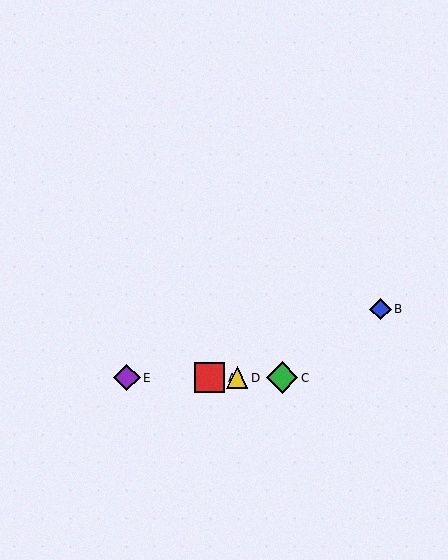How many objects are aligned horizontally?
4 objects (A, C, D, E) are aligned horizontally.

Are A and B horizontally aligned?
No, A is at y≈378 and B is at y≈309.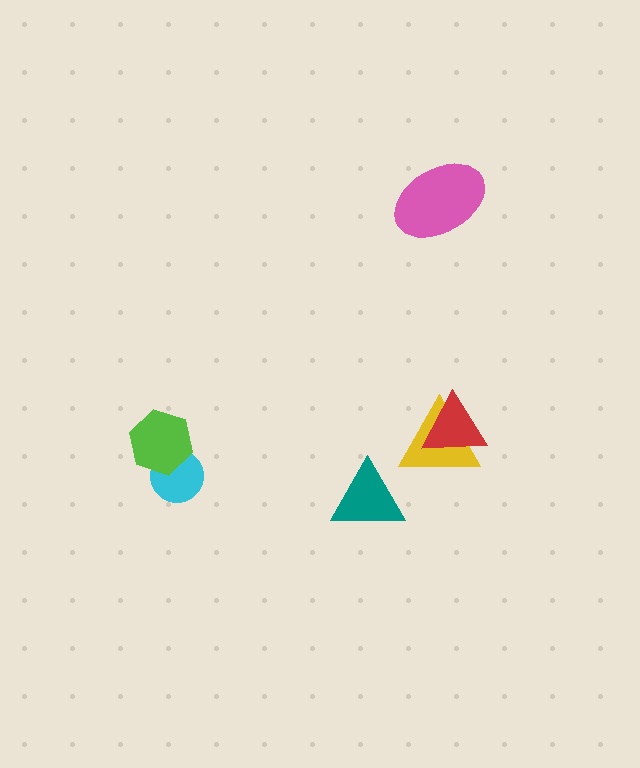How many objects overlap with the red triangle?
1 object overlaps with the red triangle.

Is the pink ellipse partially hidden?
No, no other shape covers it.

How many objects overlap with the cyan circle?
1 object overlaps with the cyan circle.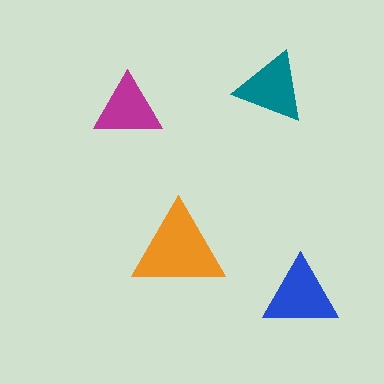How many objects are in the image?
There are 4 objects in the image.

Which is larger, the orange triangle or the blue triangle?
The orange one.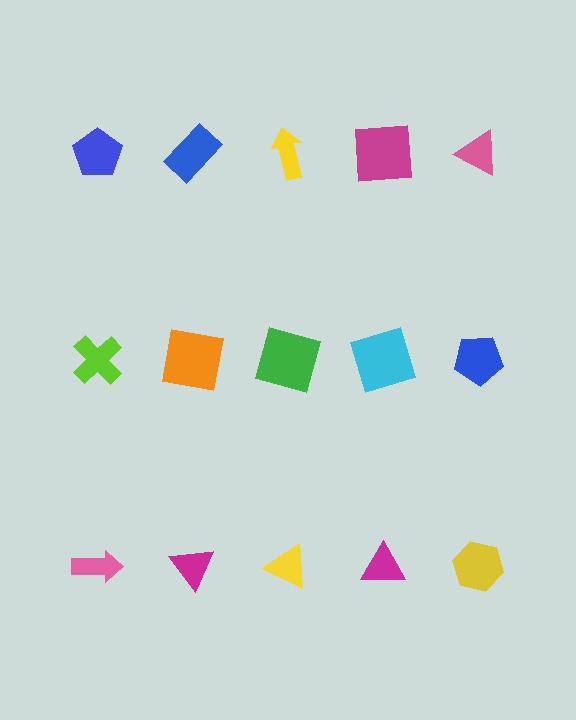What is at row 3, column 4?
A magenta triangle.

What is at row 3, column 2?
A magenta triangle.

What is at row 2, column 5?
A blue pentagon.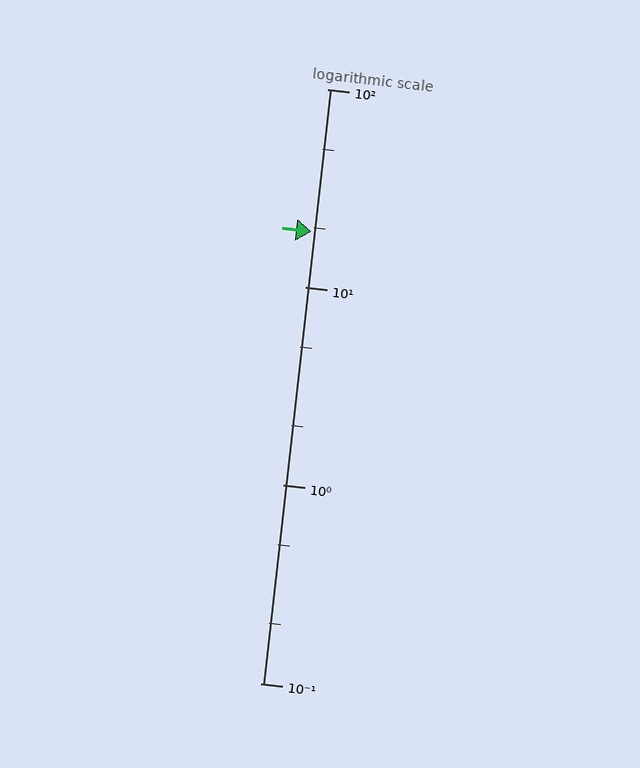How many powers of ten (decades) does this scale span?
The scale spans 3 decades, from 0.1 to 100.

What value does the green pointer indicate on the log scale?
The pointer indicates approximately 19.